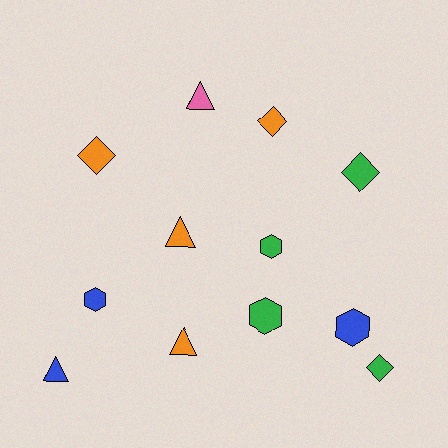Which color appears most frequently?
Green, with 4 objects.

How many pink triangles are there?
There is 1 pink triangle.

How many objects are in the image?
There are 12 objects.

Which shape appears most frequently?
Triangle, with 4 objects.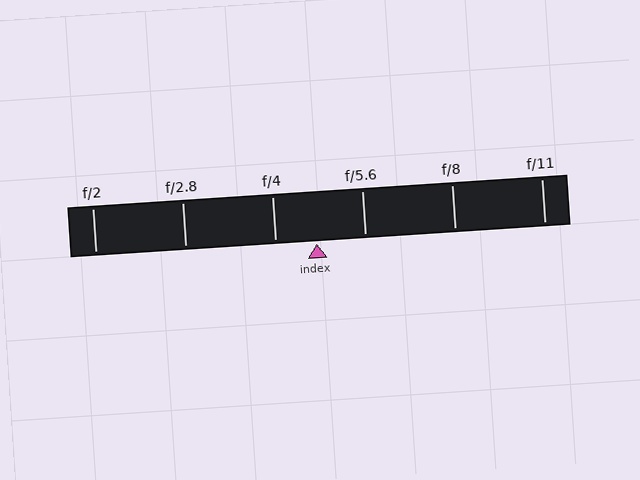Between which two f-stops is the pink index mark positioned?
The index mark is between f/4 and f/5.6.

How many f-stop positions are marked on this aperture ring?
There are 6 f-stop positions marked.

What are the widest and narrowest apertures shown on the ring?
The widest aperture shown is f/2 and the narrowest is f/11.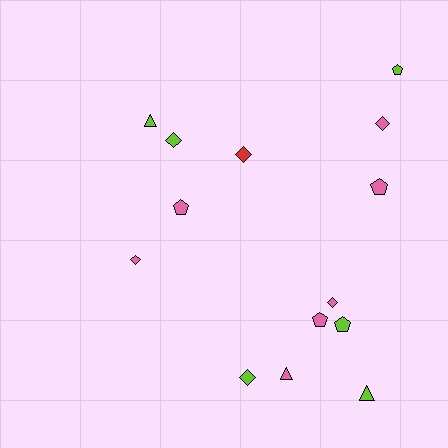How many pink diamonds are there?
There are 3 pink diamonds.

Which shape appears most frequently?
Diamond, with 6 objects.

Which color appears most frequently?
Pink, with 7 objects.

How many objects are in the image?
There are 14 objects.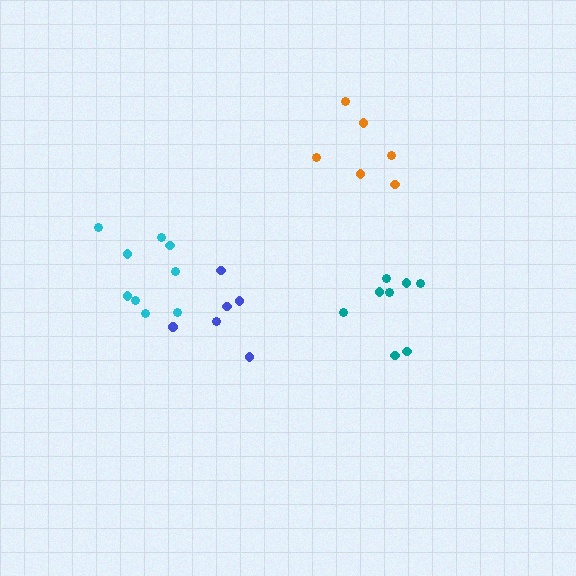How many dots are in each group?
Group 1: 6 dots, Group 2: 6 dots, Group 3: 8 dots, Group 4: 9 dots (29 total).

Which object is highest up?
The orange cluster is topmost.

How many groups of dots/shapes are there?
There are 4 groups.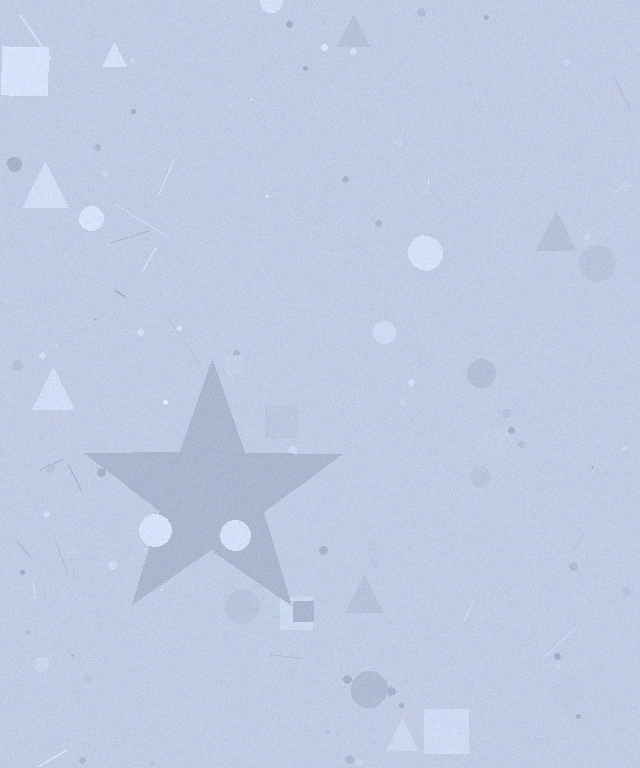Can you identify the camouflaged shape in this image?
The camouflaged shape is a star.